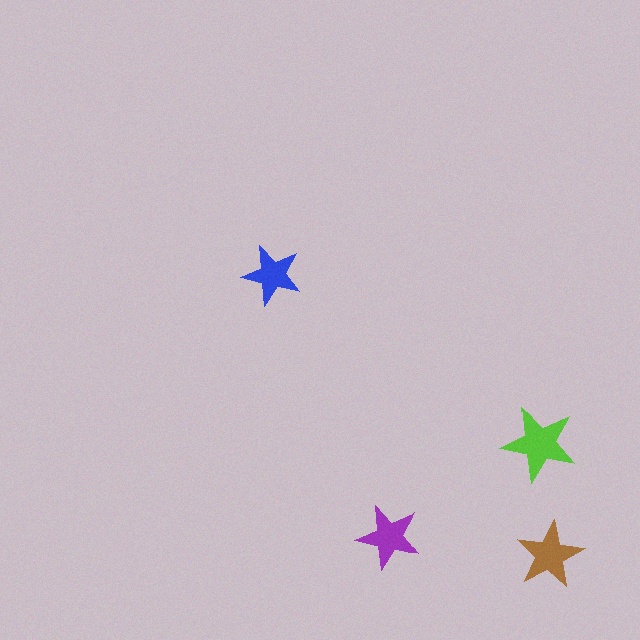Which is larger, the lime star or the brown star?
The lime one.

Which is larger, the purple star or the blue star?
The purple one.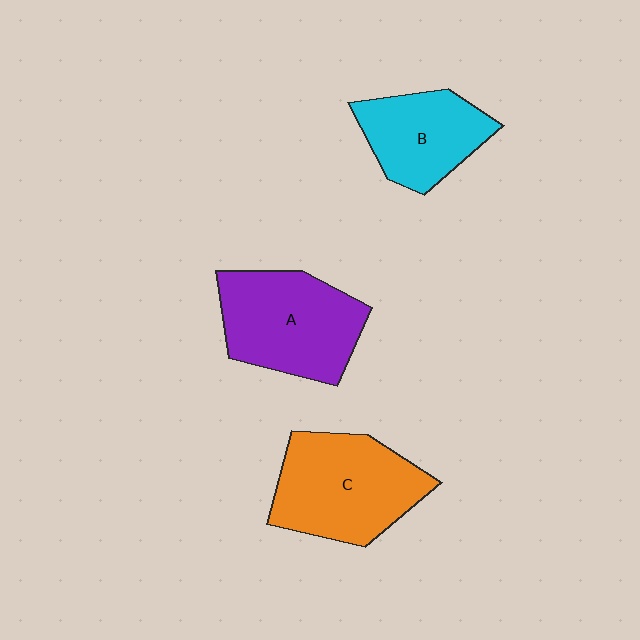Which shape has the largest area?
Shape C (orange).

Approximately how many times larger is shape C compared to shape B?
Approximately 1.4 times.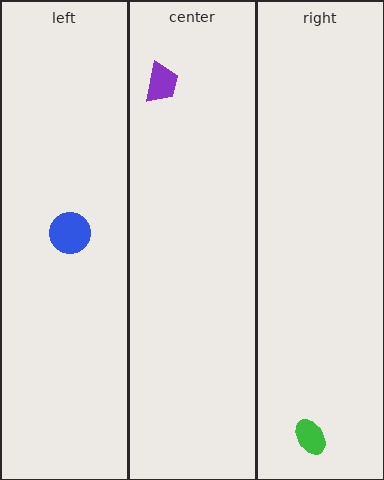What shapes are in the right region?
The green ellipse.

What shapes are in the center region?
The purple trapezoid.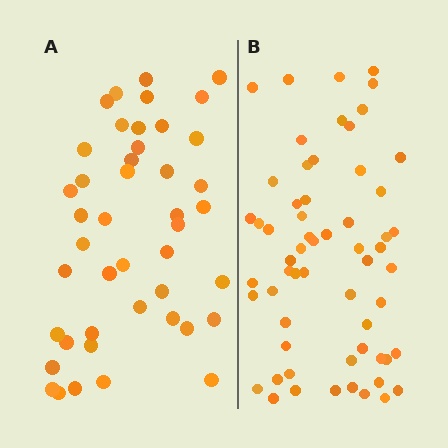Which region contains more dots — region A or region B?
Region B (the right region) has more dots.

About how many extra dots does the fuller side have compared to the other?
Region B has approximately 15 more dots than region A.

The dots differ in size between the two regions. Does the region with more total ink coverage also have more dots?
No. Region A has more total ink coverage because its dots are larger, but region B actually contains more individual dots. Total area can be misleading — the number of items is what matters here.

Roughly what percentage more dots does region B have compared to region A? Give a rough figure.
About 35% more.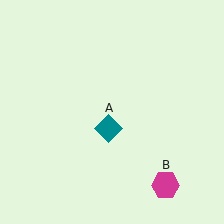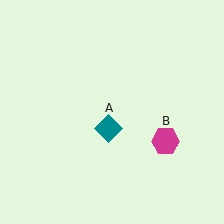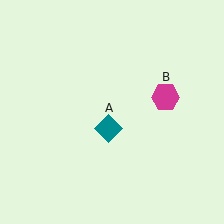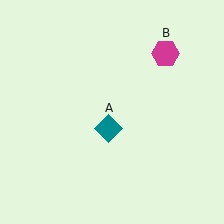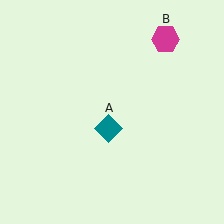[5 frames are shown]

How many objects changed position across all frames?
1 object changed position: magenta hexagon (object B).